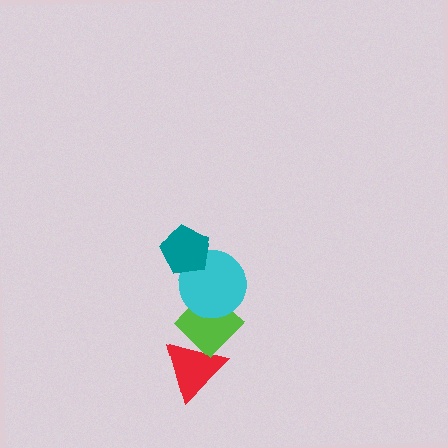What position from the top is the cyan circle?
The cyan circle is 2nd from the top.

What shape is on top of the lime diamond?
The cyan circle is on top of the lime diamond.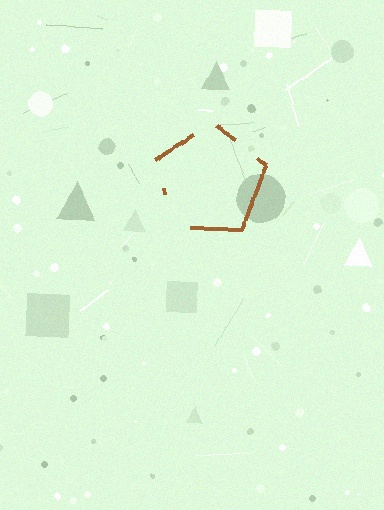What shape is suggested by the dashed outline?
The dashed outline suggests a pentagon.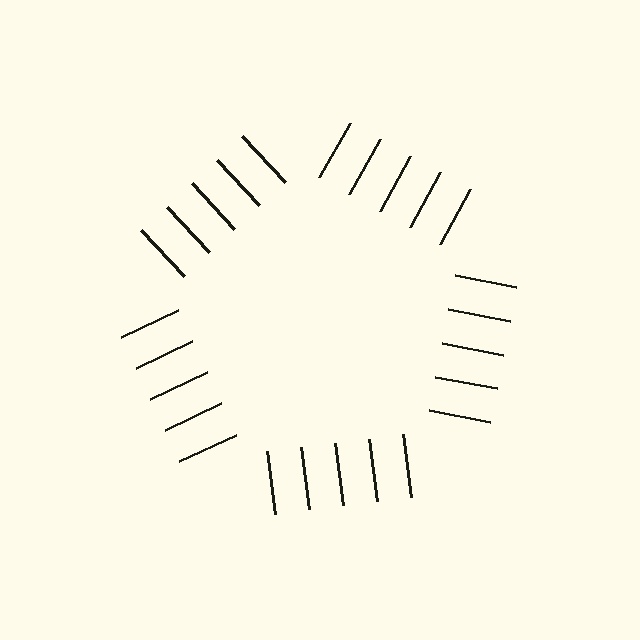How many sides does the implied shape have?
5 sides — the line-ends trace a pentagon.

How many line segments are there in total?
25 — 5 along each of the 5 edges.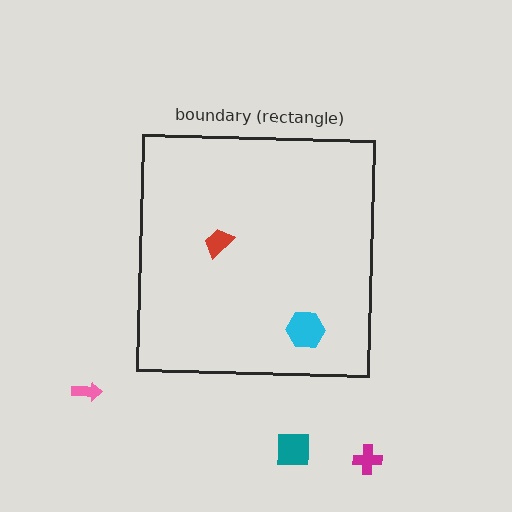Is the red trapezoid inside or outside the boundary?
Inside.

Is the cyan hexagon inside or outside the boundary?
Inside.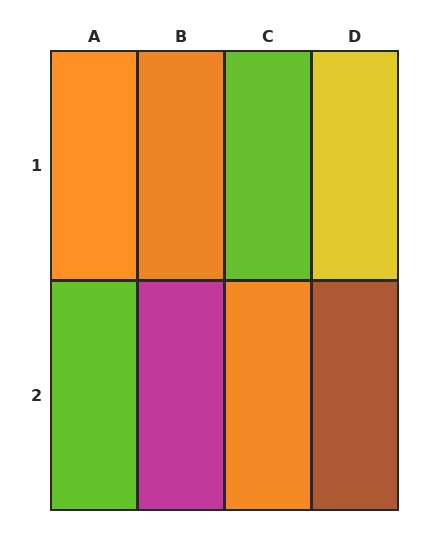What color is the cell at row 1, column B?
Orange.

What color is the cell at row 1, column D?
Yellow.